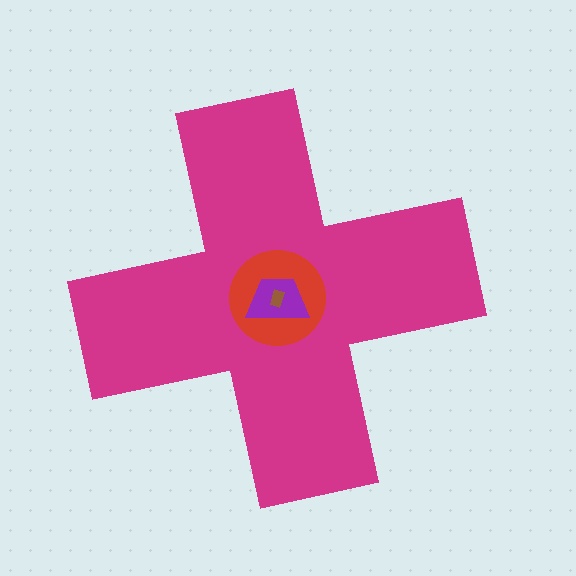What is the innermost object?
The brown rectangle.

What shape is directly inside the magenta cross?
The red circle.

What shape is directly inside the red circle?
The purple trapezoid.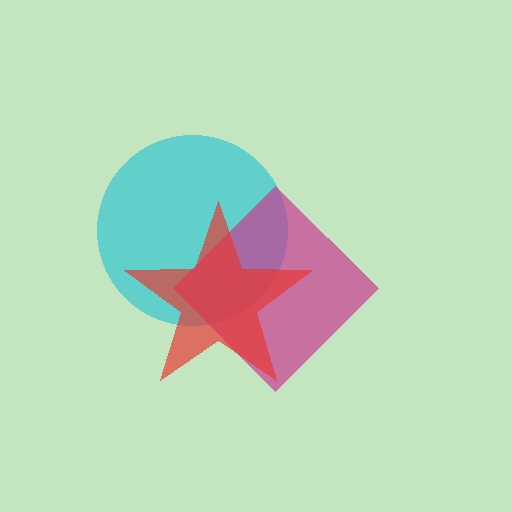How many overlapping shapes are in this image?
There are 3 overlapping shapes in the image.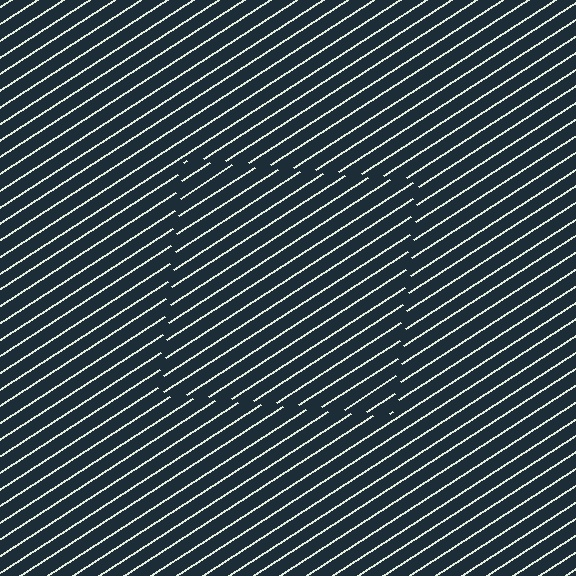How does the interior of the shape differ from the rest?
The interior of the shape contains the same grating, shifted by half a period — the contour is defined by the phase discontinuity where line-ends from the inner and outer gratings abut.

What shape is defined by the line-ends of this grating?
An illusory square. The interior of the shape contains the same grating, shifted by half a period — the contour is defined by the phase discontinuity where line-ends from the inner and outer gratings abut.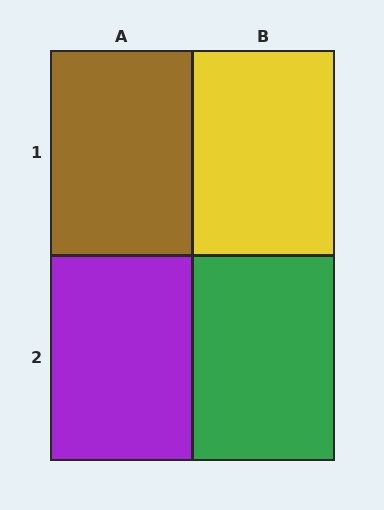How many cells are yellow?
1 cell is yellow.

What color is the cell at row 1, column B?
Yellow.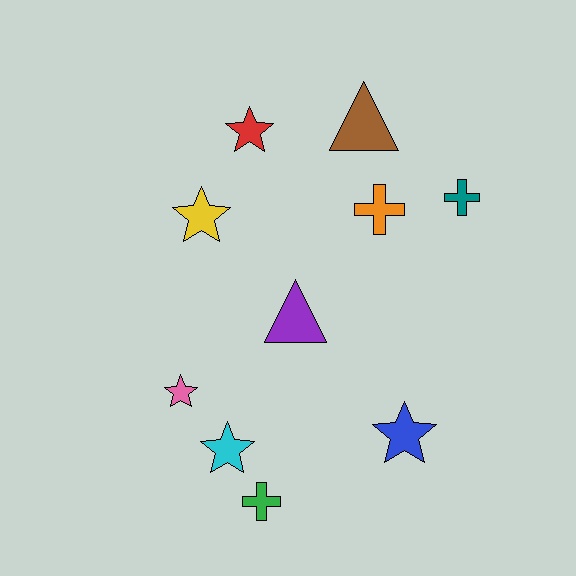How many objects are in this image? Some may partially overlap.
There are 10 objects.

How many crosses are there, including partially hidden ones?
There are 3 crosses.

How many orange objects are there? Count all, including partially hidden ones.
There is 1 orange object.